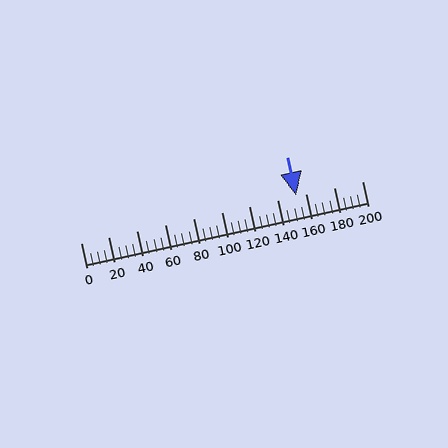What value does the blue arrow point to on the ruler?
The blue arrow points to approximately 153.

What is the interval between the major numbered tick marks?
The major tick marks are spaced 20 units apart.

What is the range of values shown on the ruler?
The ruler shows values from 0 to 200.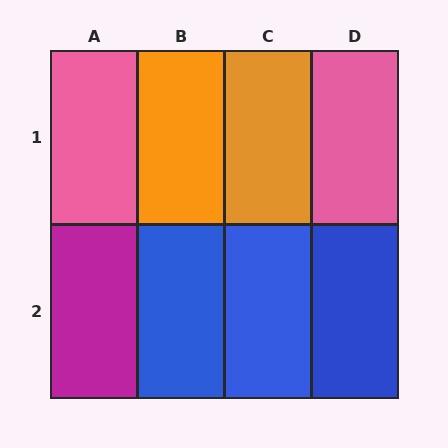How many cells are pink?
2 cells are pink.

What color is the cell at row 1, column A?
Pink.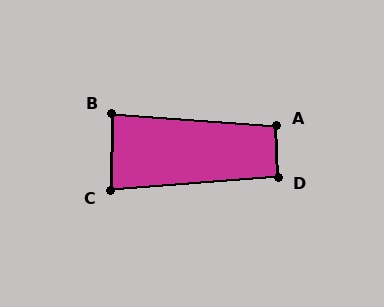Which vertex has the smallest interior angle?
C, at approximately 85 degrees.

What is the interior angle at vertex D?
Approximately 93 degrees (approximately right).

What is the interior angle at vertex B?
Approximately 87 degrees (approximately right).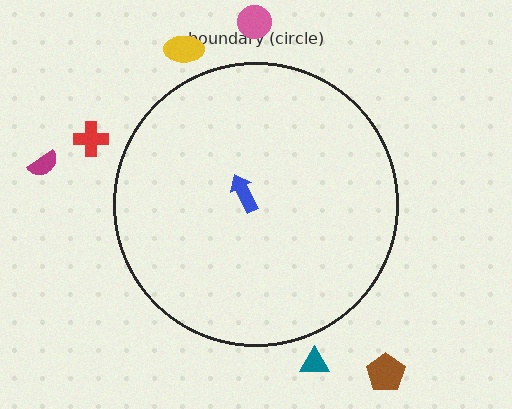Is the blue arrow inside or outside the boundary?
Inside.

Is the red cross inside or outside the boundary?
Outside.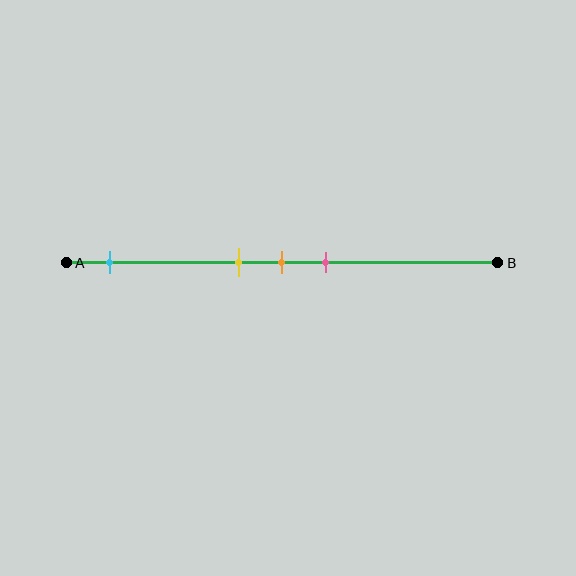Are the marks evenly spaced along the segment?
No, the marks are not evenly spaced.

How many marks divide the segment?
There are 4 marks dividing the segment.